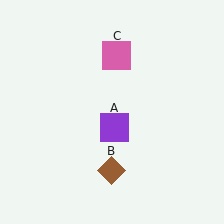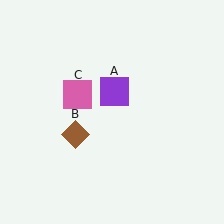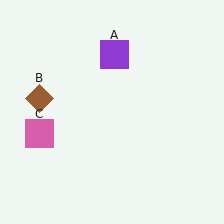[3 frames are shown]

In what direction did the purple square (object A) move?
The purple square (object A) moved up.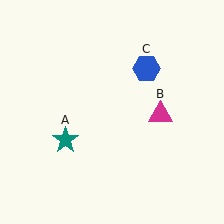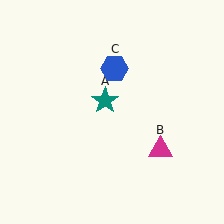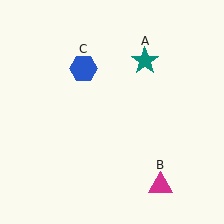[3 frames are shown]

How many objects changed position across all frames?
3 objects changed position: teal star (object A), magenta triangle (object B), blue hexagon (object C).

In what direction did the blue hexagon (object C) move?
The blue hexagon (object C) moved left.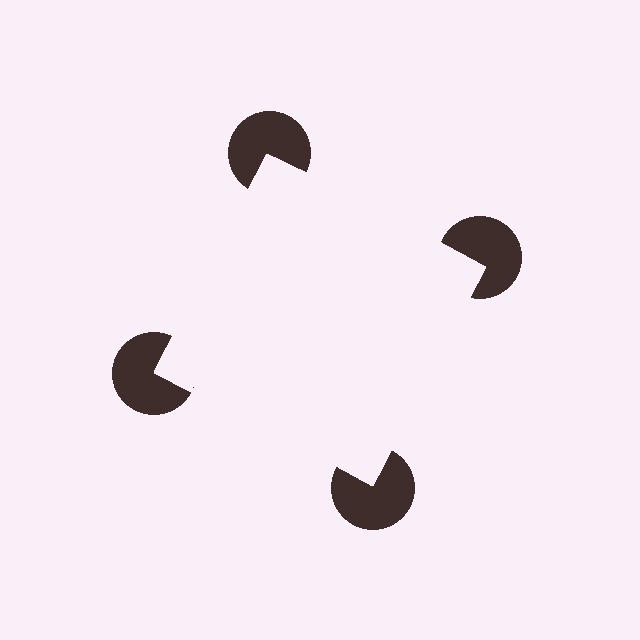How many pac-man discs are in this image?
There are 4 — one at each vertex of the illusory square.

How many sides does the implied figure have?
4 sides.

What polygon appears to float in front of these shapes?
An illusory square — its edges are inferred from the aligned wedge cuts in the pac-man discs, not physically drawn.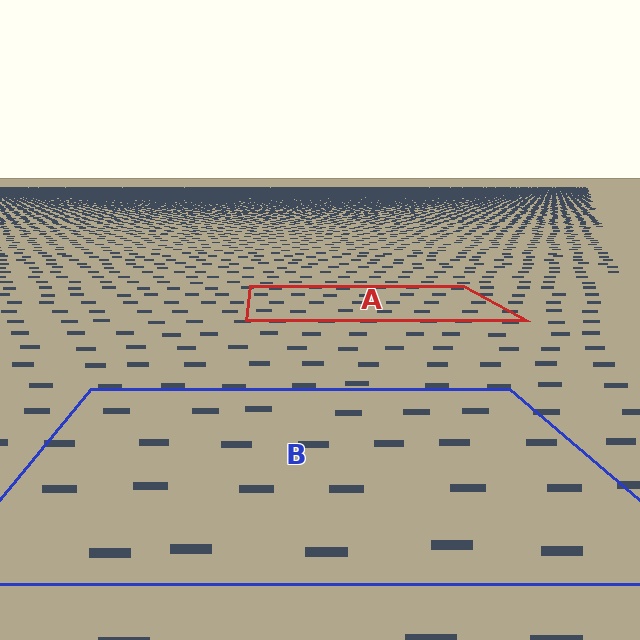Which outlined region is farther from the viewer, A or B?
Region A is farther from the viewer — the texture elements inside it appear smaller and more densely packed.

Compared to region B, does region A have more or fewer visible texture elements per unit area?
Region A has more texture elements per unit area — they are packed more densely because it is farther away.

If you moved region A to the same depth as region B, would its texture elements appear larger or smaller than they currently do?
They would appear larger. At a closer depth, the same texture elements are projected at a bigger on-screen size.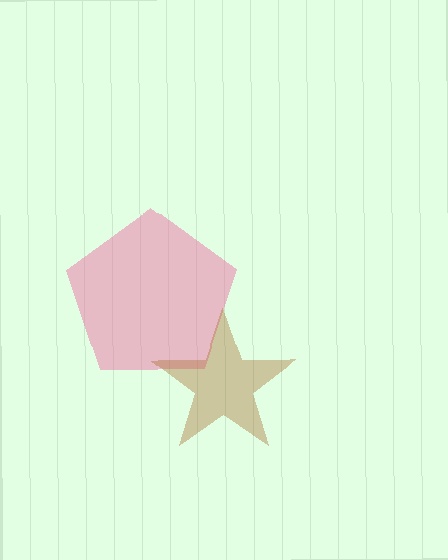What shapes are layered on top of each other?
The layered shapes are: a pink pentagon, a brown star.